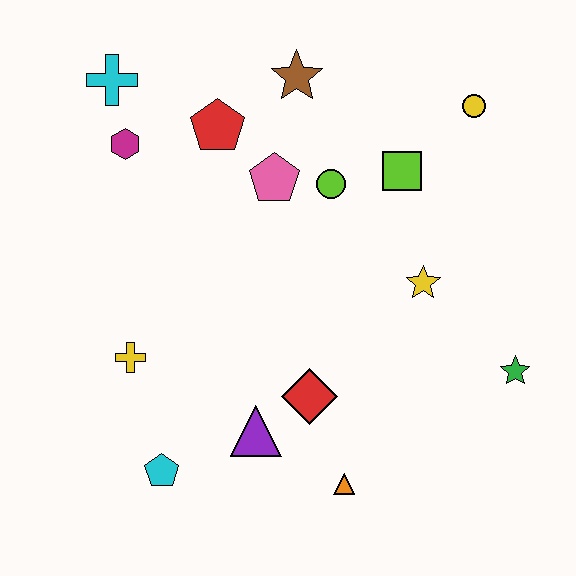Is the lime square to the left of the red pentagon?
No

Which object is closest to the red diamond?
The purple triangle is closest to the red diamond.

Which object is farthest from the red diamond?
The cyan cross is farthest from the red diamond.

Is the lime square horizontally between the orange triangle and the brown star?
No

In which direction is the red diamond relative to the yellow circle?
The red diamond is below the yellow circle.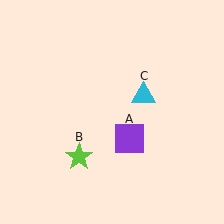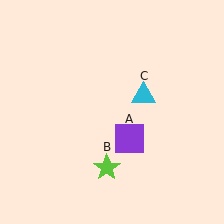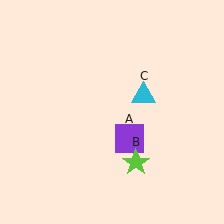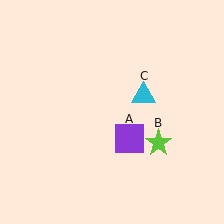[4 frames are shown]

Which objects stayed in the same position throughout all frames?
Purple square (object A) and cyan triangle (object C) remained stationary.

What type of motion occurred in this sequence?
The lime star (object B) rotated counterclockwise around the center of the scene.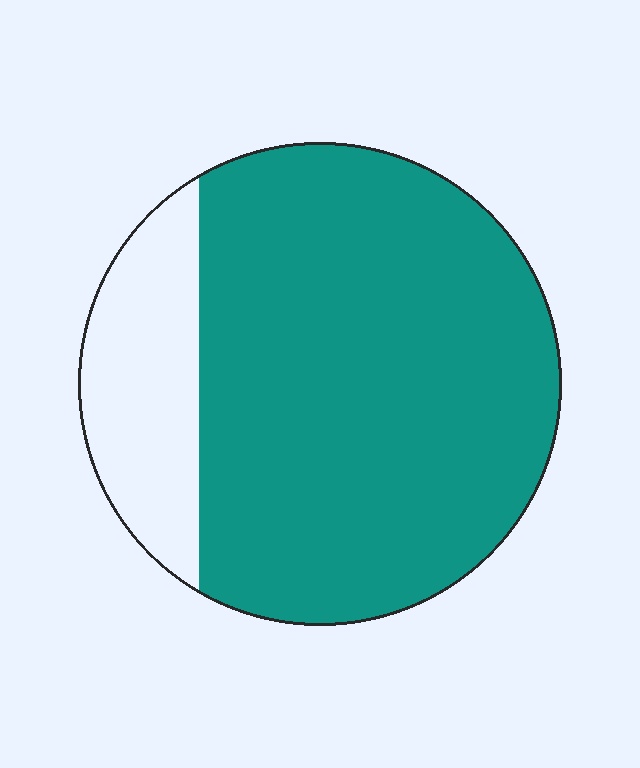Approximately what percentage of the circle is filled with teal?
Approximately 80%.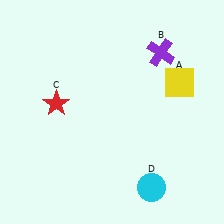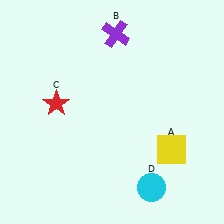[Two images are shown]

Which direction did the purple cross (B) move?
The purple cross (B) moved left.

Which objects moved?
The objects that moved are: the yellow square (A), the purple cross (B).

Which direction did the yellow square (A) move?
The yellow square (A) moved down.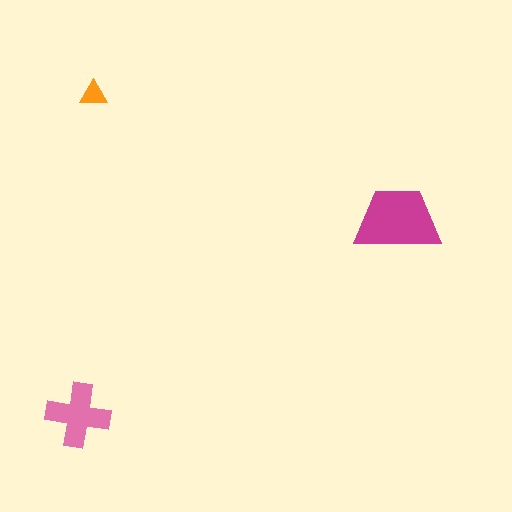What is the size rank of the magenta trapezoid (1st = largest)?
1st.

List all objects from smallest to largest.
The orange triangle, the pink cross, the magenta trapezoid.